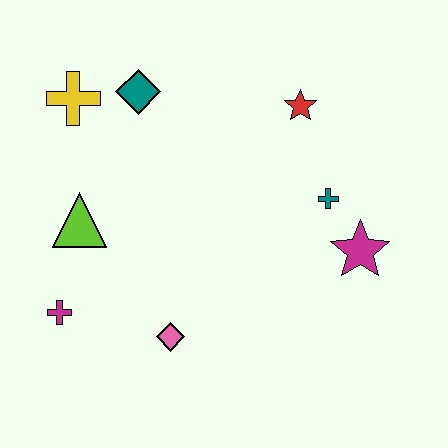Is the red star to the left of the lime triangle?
No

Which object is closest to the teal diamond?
The yellow cross is closest to the teal diamond.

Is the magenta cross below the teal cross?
Yes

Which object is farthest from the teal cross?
The magenta cross is farthest from the teal cross.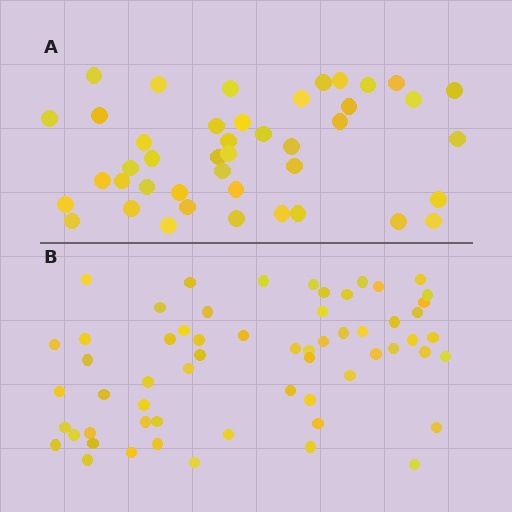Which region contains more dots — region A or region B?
Region B (the bottom region) has more dots.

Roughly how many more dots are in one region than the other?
Region B has approximately 15 more dots than region A.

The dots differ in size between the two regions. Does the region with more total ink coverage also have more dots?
No. Region A has more total ink coverage because its dots are larger, but region B actually contains more individual dots. Total area can be misleading — the number of items is what matters here.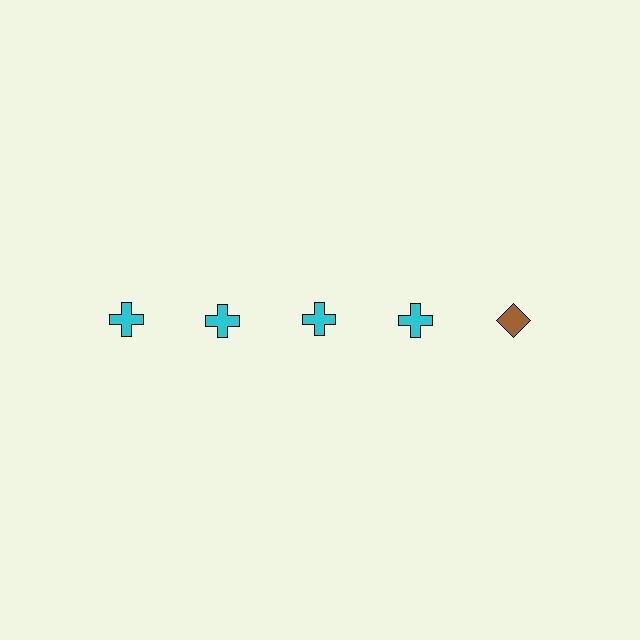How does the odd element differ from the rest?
It differs in both color (brown instead of cyan) and shape (diamond instead of cross).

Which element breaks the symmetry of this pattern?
The brown diamond in the top row, rightmost column breaks the symmetry. All other shapes are cyan crosses.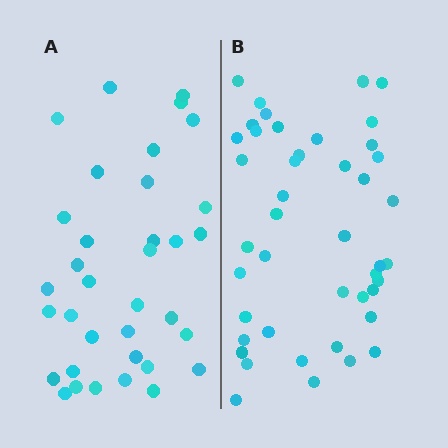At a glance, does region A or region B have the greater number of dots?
Region B (the right region) has more dots.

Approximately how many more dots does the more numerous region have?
Region B has roughly 8 or so more dots than region A.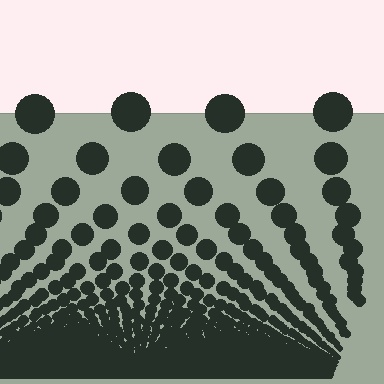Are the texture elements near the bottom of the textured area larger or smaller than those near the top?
Smaller. The gradient is inverted — elements near the bottom are smaller and denser.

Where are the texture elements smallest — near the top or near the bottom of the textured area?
Near the bottom.